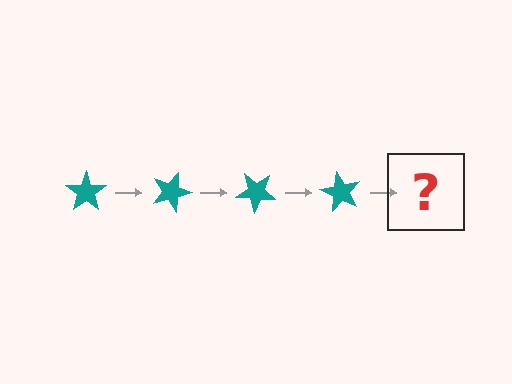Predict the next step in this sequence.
The next step is a teal star rotated 80 degrees.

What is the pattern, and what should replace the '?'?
The pattern is that the star rotates 20 degrees each step. The '?' should be a teal star rotated 80 degrees.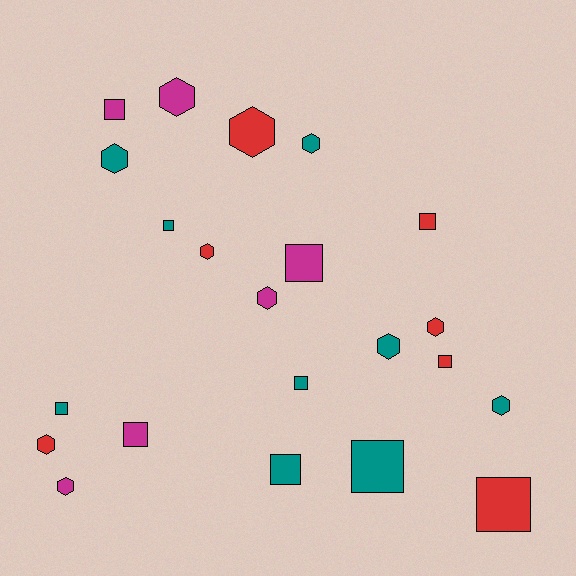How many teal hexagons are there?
There are 4 teal hexagons.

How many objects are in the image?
There are 22 objects.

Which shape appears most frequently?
Square, with 11 objects.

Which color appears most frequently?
Teal, with 9 objects.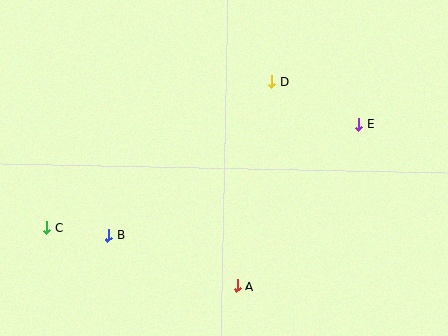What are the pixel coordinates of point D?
Point D is at (272, 82).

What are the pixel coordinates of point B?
Point B is at (108, 235).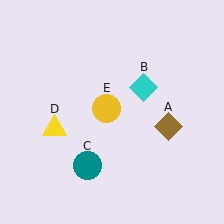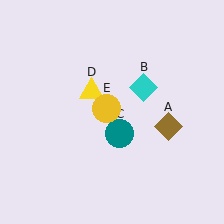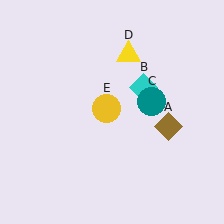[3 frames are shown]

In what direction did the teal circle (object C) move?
The teal circle (object C) moved up and to the right.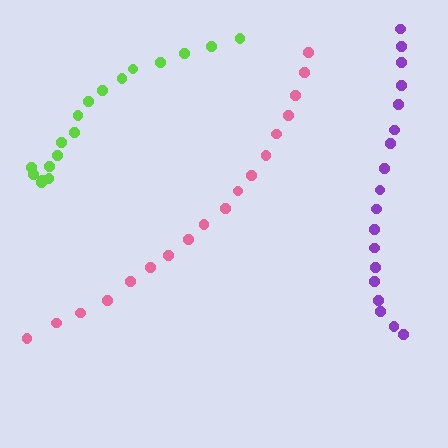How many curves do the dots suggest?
There are 3 distinct paths.